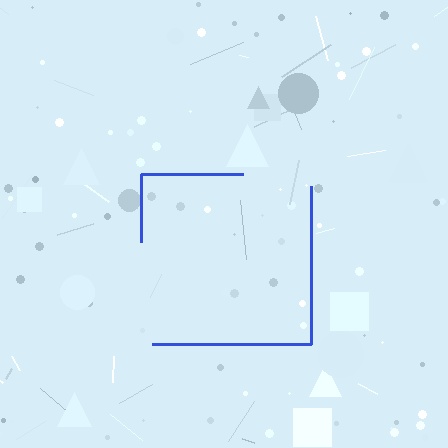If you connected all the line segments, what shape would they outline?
They would outline a square.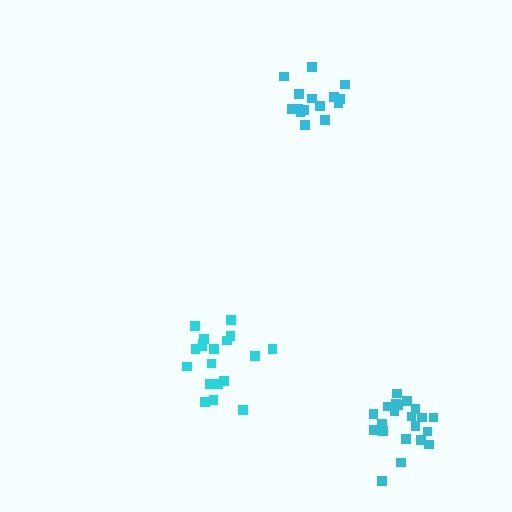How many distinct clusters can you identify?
There are 3 distinct clusters.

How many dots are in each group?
Group 1: 20 dots, Group 2: 15 dots, Group 3: 21 dots (56 total).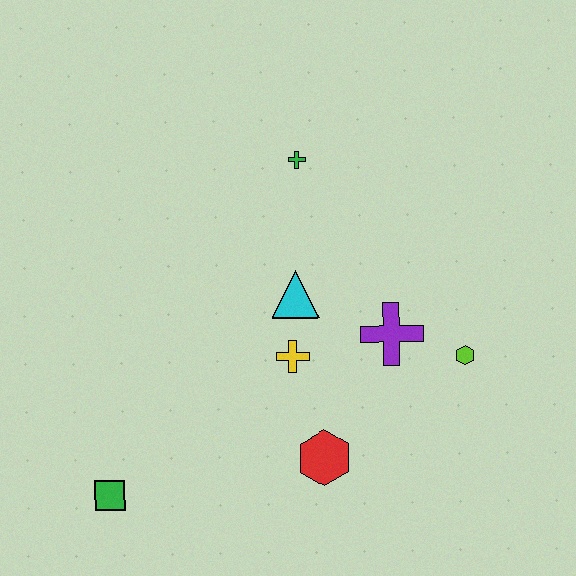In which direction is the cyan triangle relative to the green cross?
The cyan triangle is below the green cross.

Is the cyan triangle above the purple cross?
Yes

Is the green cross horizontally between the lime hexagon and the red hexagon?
No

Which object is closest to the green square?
The red hexagon is closest to the green square.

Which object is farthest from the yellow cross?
The green square is farthest from the yellow cross.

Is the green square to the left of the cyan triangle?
Yes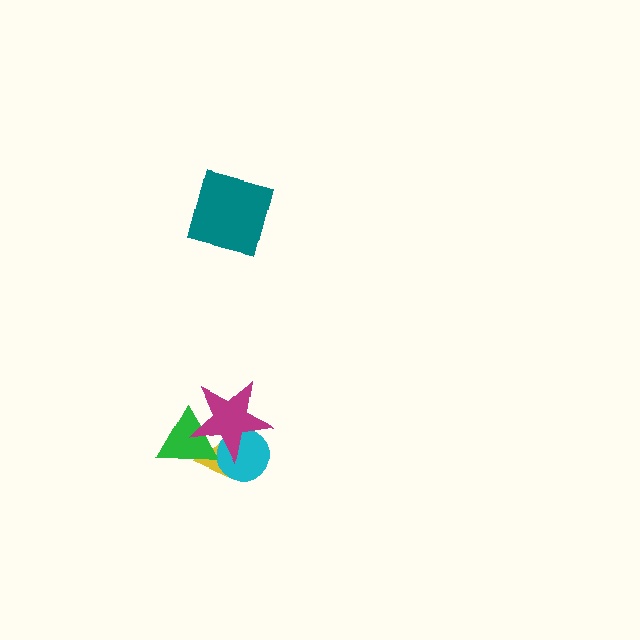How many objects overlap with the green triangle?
2 objects overlap with the green triangle.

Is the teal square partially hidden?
No, no other shape covers it.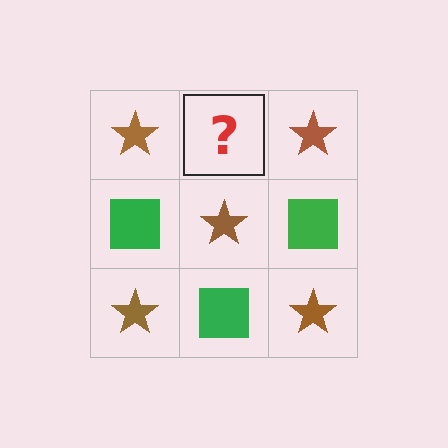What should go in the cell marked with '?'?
The missing cell should contain a green square.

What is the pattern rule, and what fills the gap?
The rule is that it alternates brown star and green square in a checkerboard pattern. The gap should be filled with a green square.